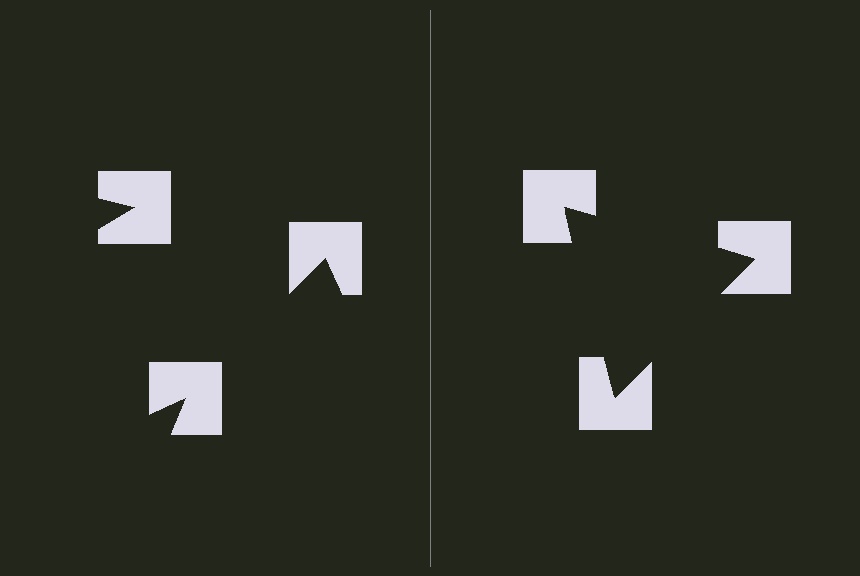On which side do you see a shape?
An illusory triangle appears on the right side. On the left side the wedge cuts are rotated, so no coherent shape forms.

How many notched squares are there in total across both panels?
6 — 3 on each side.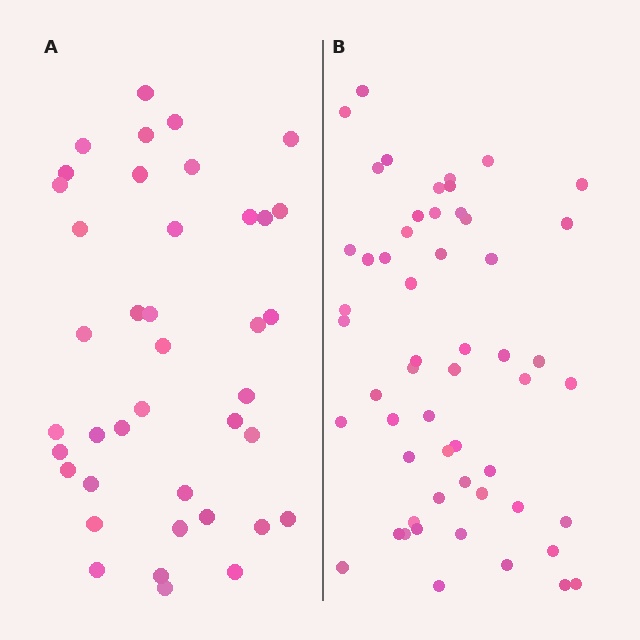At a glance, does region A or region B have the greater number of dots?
Region B (the right region) has more dots.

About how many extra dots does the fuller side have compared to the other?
Region B has approximately 15 more dots than region A.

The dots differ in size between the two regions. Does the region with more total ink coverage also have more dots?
No. Region A has more total ink coverage because its dots are larger, but region B actually contains more individual dots. Total area can be misleading — the number of items is what matters here.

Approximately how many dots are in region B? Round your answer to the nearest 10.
About 60 dots. (The exact count is 55, which rounds to 60.)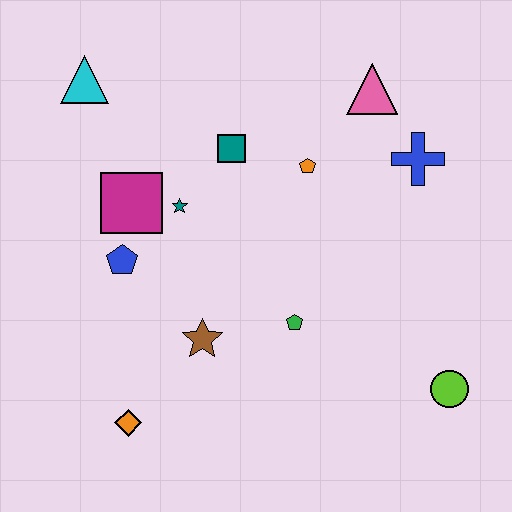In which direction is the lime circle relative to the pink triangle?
The lime circle is below the pink triangle.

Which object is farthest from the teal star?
The lime circle is farthest from the teal star.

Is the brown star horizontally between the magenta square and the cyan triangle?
No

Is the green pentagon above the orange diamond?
Yes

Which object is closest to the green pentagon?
The brown star is closest to the green pentagon.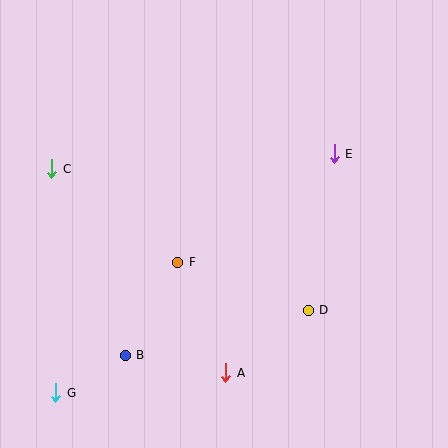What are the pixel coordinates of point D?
Point D is at (308, 310).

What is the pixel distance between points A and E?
The distance between A and E is 244 pixels.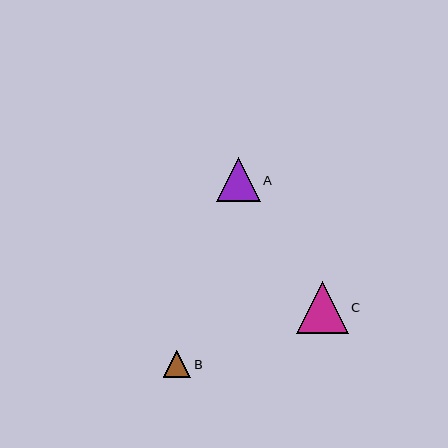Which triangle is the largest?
Triangle C is the largest with a size of approximately 52 pixels.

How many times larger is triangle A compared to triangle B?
Triangle A is approximately 1.6 times the size of triangle B.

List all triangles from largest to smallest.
From largest to smallest: C, A, B.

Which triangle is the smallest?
Triangle B is the smallest with a size of approximately 27 pixels.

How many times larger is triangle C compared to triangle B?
Triangle C is approximately 1.9 times the size of triangle B.